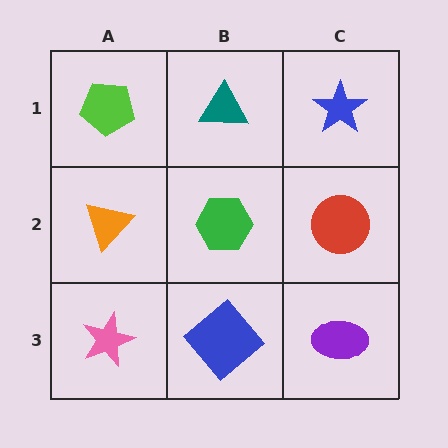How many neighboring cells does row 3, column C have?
2.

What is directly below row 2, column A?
A pink star.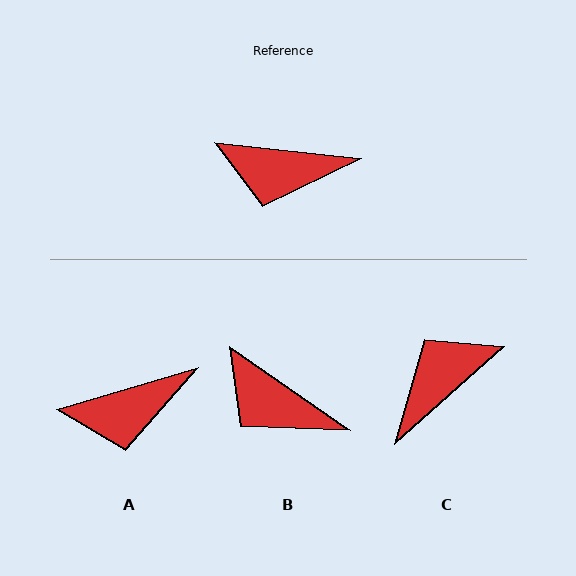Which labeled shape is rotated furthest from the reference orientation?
C, about 132 degrees away.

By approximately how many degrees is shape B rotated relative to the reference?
Approximately 28 degrees clockwise.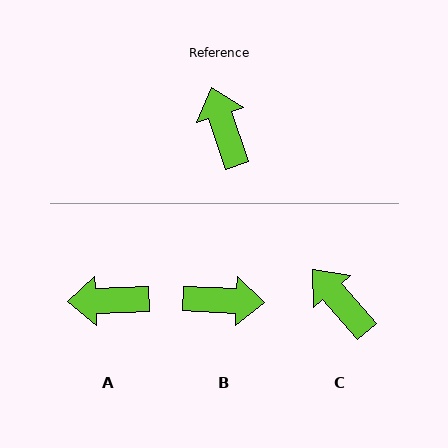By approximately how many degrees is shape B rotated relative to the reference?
Approximately 111 degrees clockwise.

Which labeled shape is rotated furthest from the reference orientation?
B, about 111 degrees away.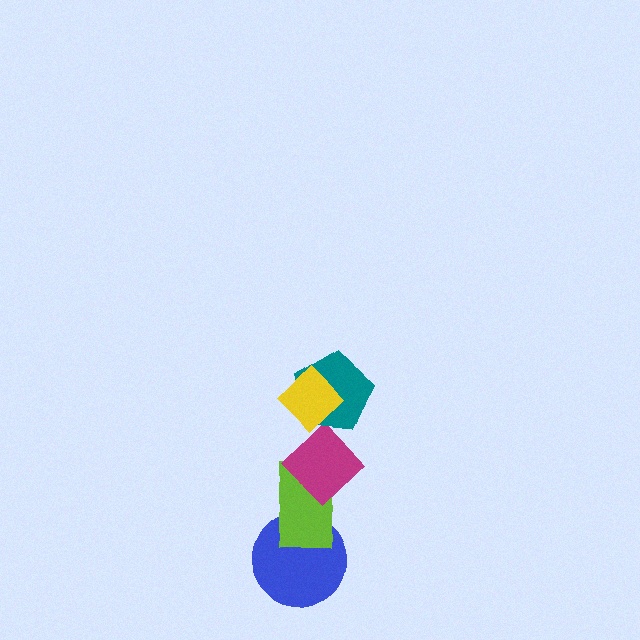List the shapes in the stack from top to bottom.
From top to bottom: the yellow diamond, the teal pentagon, the magenta diamond, the lime rectangle, the blue circle.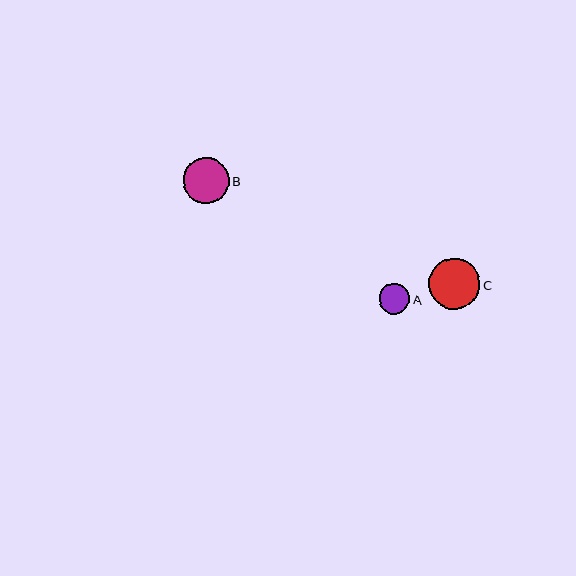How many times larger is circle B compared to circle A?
Circle B is approximately 1.5 times the size of circle A.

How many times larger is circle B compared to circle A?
Circle B is approximately 1.5 times the size of circle A.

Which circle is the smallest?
Circle A is the smallest with a size of approximately 30 pixels.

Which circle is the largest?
Circle C is the largest with a size of approximately 51 pixels.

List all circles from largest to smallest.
From largest to smallest: C, B, A.